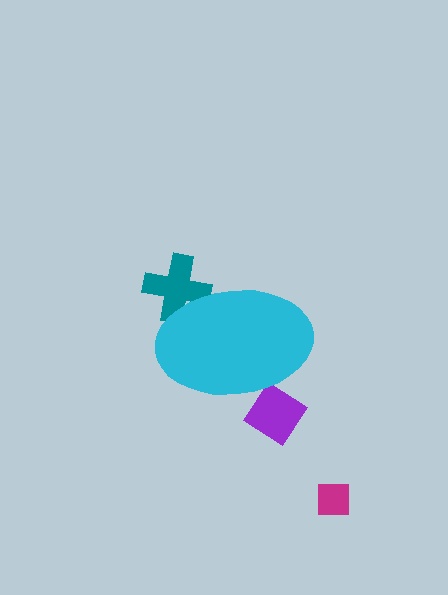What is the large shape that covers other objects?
A cyan ellipse.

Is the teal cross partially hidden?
Yes, the teal cross is partially hidden behind the cyan ellipse.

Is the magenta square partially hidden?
No, the magenta square is fully visible.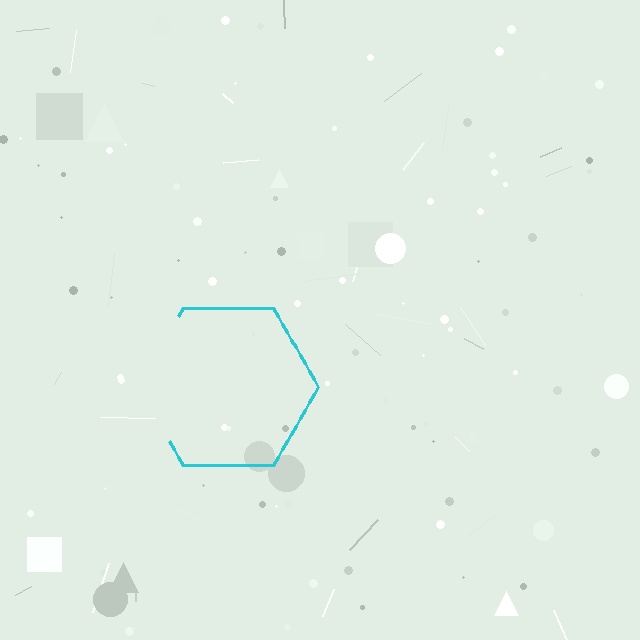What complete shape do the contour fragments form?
The contour fragments form a hexagon.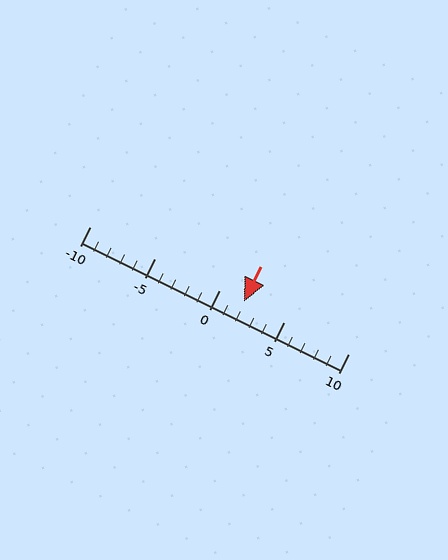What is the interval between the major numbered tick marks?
The major tick marks are spaced 5 units apart.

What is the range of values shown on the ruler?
The ruler shows values from -10 to 10.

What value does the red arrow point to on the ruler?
The red arrow points to approximately 2.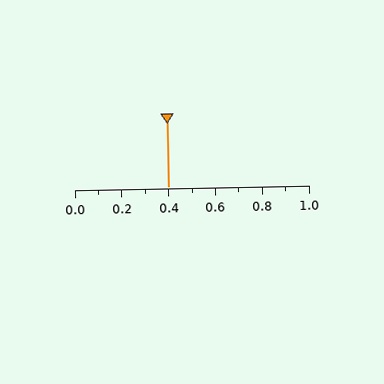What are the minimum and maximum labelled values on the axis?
The axis runs from 0.0 to 1.0.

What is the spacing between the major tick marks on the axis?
The major ticks are spaced 0.2 apart.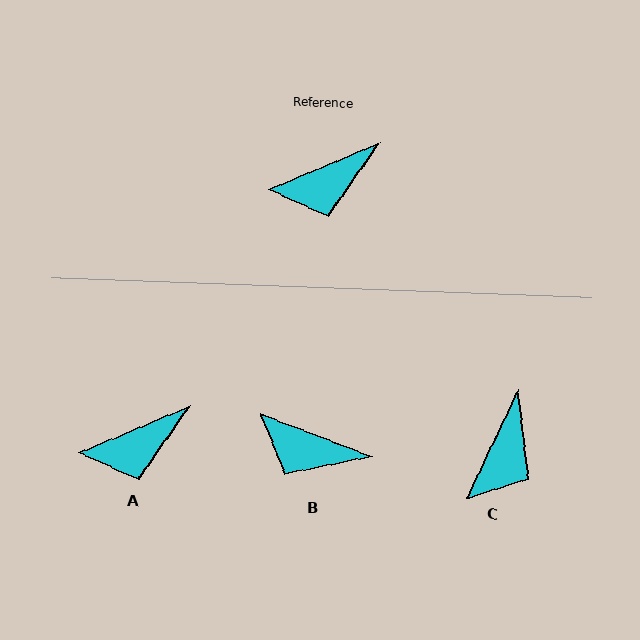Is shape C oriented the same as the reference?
No, it is off by about 42 degrees.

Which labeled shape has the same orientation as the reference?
A.